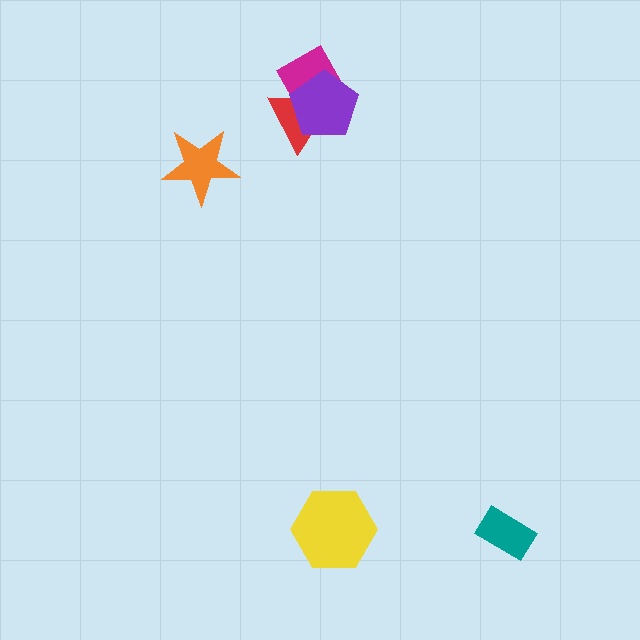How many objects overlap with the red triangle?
2 objects overlap with the red triangle.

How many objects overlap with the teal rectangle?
0 objects overlap with the teal rectangle.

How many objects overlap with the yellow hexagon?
0 objects overlap with the yellow hexagon.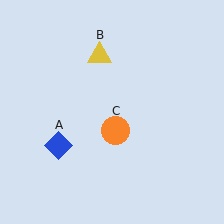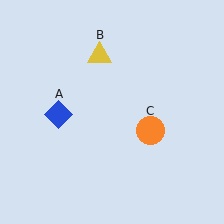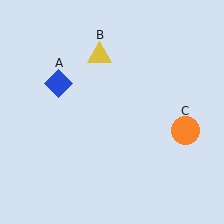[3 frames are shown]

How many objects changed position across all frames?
2 objects changed position: blue diamond (object A), orange circle (object C).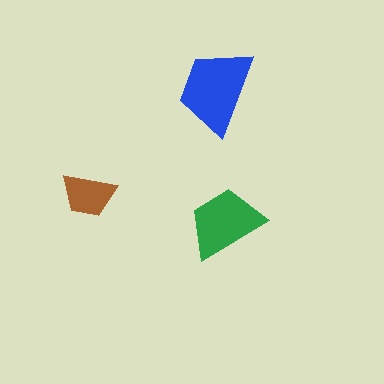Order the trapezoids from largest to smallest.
the blue one, the green one, the brown one.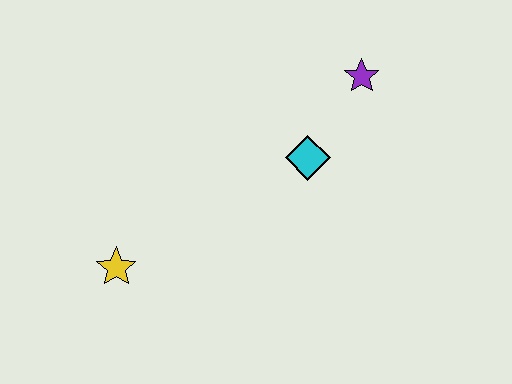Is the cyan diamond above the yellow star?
Yes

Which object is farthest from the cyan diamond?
The yellow star is farthest from the cyan diamond.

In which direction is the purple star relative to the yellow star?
The purple star is to the right of the yellow star.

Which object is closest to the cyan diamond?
The purple star is closest to the cyan diamond.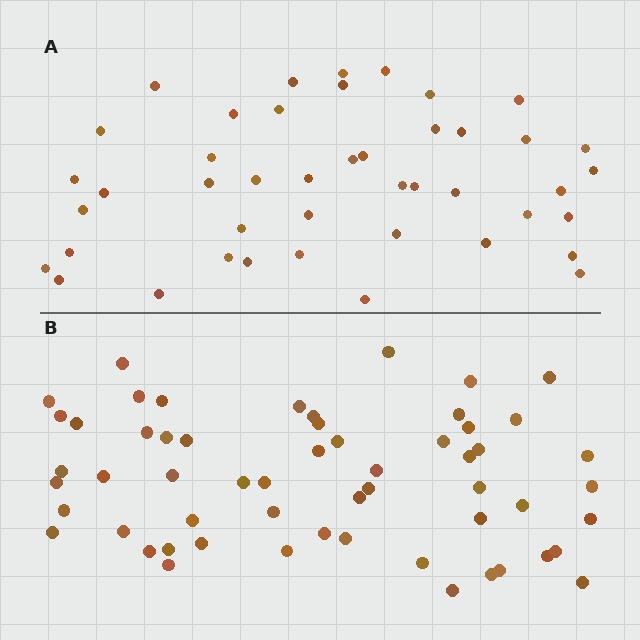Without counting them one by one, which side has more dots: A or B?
Region B (the bottom region) has more dots.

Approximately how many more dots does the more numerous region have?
Region B has approximately 15 more dots than region A.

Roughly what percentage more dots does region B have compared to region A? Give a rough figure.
About 30% more.